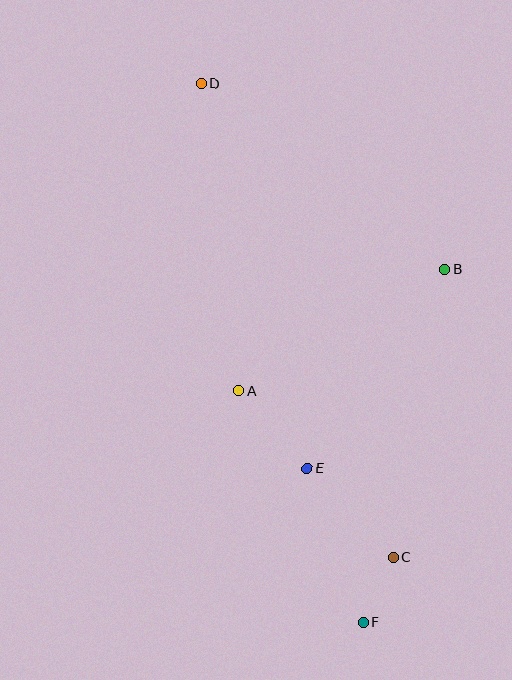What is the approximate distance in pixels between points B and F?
The distance between B and F is approximately 363 pixels.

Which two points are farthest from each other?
Points D and F are farthest from each other.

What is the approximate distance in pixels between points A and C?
The distance between A and C is approximately 227 pixels.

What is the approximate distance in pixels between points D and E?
The distance between D and E is approximately 399 pixels.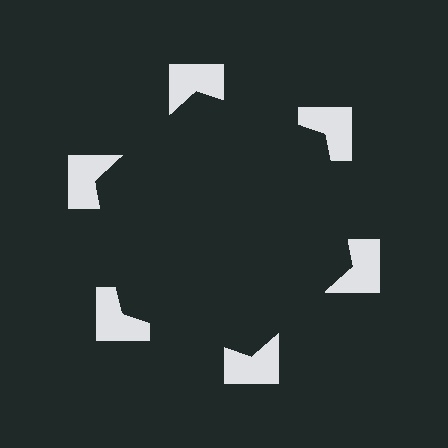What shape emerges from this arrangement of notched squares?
An illusory hexagon — its edges are inferred from the aligned wedge cuts in the notched squares, not physically drawn.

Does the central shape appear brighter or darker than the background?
It typically appears slightly darker than the background, even though no actual brightness change is drawn.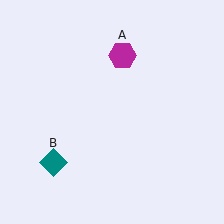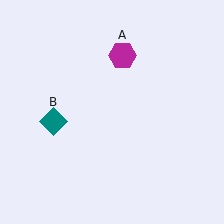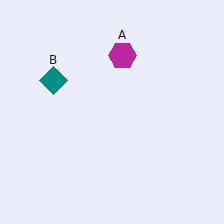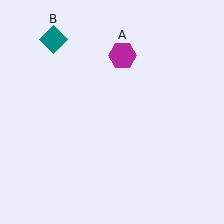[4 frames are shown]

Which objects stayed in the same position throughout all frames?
Magenta hexagon (object A) remained stationary.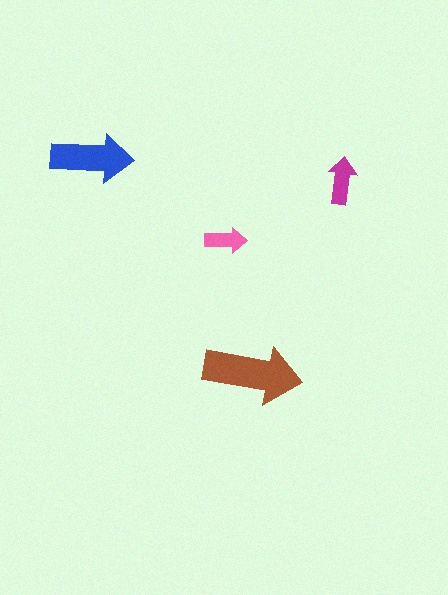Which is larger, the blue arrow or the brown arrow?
The brown one.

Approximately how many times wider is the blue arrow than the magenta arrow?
About 1.5 times wider.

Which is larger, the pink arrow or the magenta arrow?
The magenta one.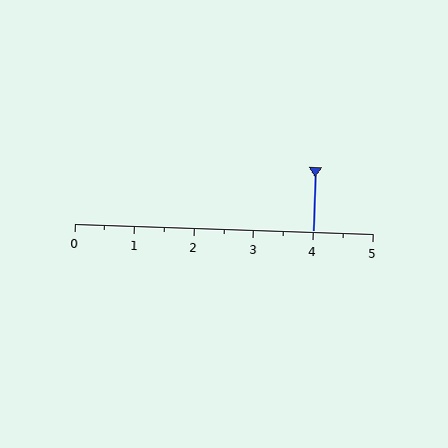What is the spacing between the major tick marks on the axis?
The major ticks are spaced 1 apart.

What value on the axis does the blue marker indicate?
The marker indicates approximately 4.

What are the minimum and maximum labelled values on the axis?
The axis runs from 0 to 5.